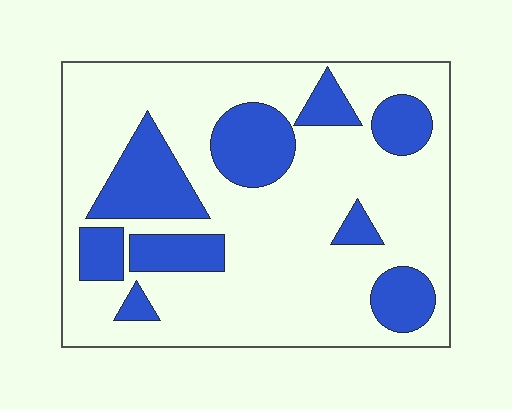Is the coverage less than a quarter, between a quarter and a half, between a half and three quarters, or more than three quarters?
Between a quarter and a half.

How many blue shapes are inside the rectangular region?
9.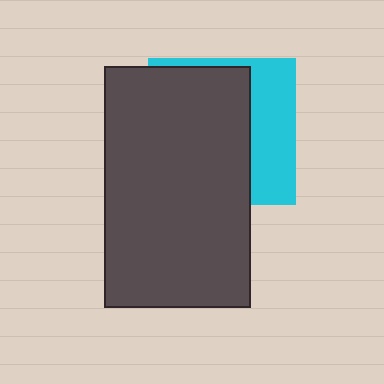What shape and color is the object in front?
The object in front is a dark gray rectangle.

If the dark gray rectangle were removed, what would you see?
You would see the complete cyan square.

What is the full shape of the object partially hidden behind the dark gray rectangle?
The partially hidden object is a cyan square.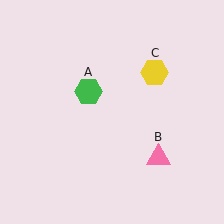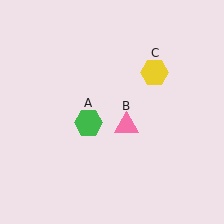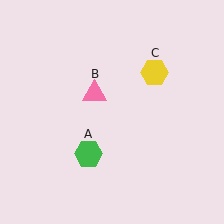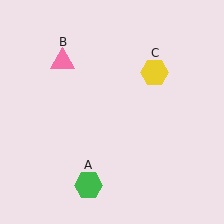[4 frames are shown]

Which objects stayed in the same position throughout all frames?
Yellow hexagon (object C) remained stationary.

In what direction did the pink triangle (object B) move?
The pink triangle (object B) moved up and to the left.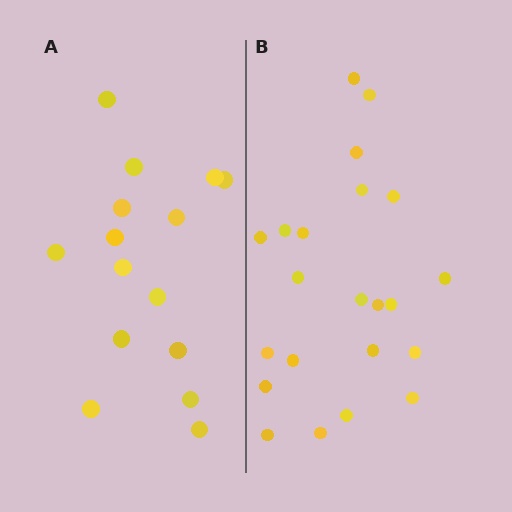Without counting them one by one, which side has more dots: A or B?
Region B (the right region) has more dots.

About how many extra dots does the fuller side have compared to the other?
Region B has roughly 8 or so more dots than region A.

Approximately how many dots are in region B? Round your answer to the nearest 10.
About 20 dots. (The exact count is 22, which rounds to 20.)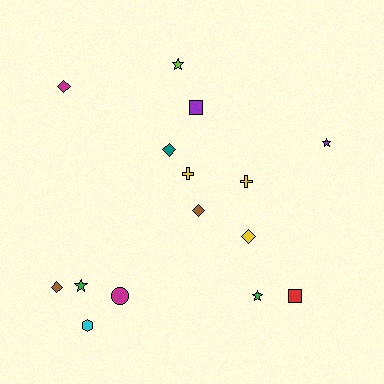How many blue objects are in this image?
There are no blue objects.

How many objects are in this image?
There are 15 objects.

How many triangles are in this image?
There are no triangles.